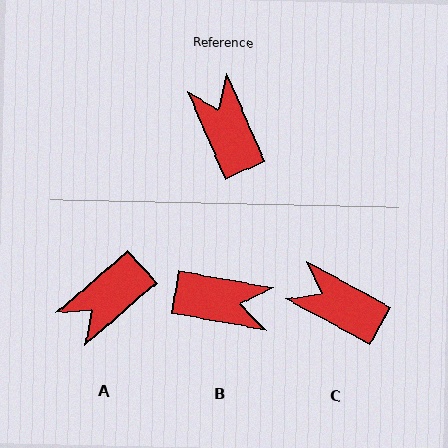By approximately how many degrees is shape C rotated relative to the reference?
Approximately 37 degrees counter-clockwise.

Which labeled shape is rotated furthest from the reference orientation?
B, about 124 degrees away.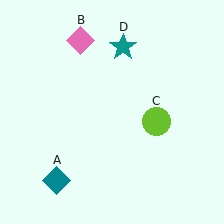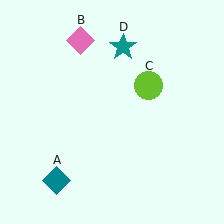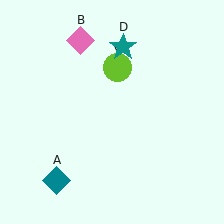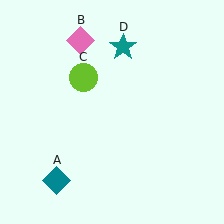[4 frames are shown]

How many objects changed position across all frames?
1 object changed position: lime circle (object C).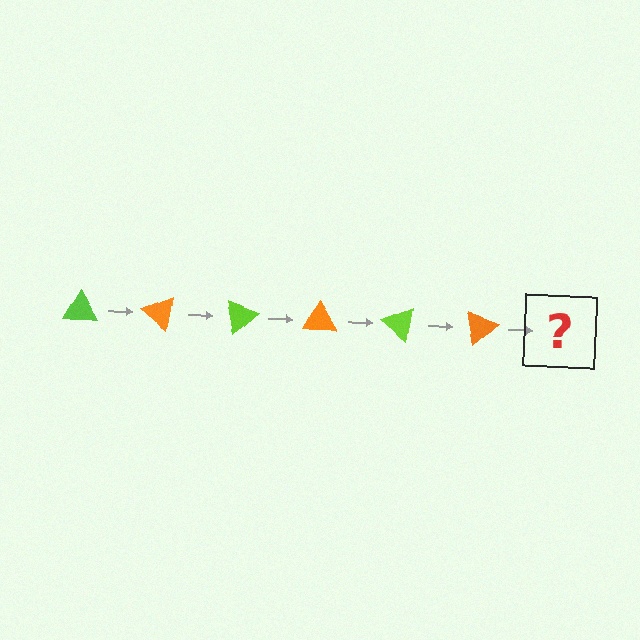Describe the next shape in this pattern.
It should be a lime triangle, rotated 240 degrees from the start.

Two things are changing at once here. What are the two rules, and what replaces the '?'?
The two rules are that it rotates 40 degrees each step and the color cycles through lime and orange. The '?' should be a lime triangle, rotated 240 degrees from the start.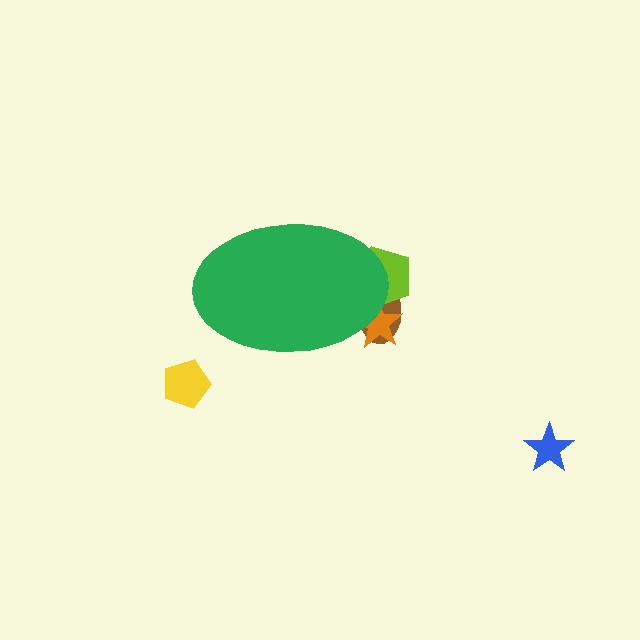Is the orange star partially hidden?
Yes, the orange star is partially hidden behind the green ellipse.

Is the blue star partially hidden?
No, the blue star is fully visible.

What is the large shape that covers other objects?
A green ellipse.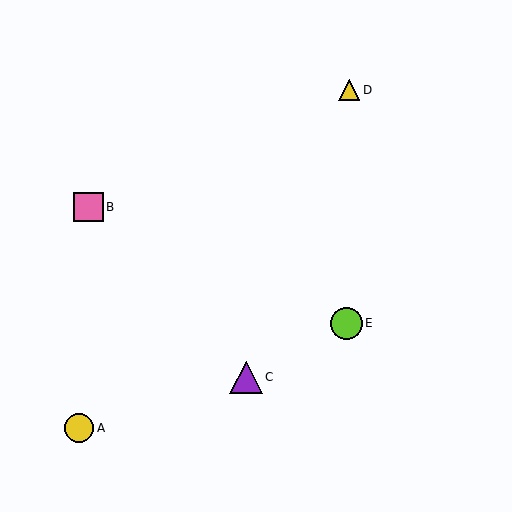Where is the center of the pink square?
The center of the pink square is at (89, 207).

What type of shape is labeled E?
Shape E is a lime circle.